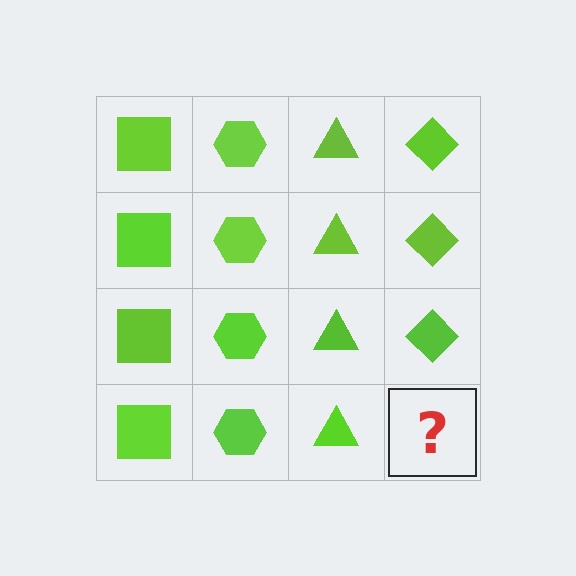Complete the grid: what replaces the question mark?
The question mark should be replaced with a lime diamond.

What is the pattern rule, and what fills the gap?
The rule is that each column has a consistent shape. The gap should be filled with a lime diamond.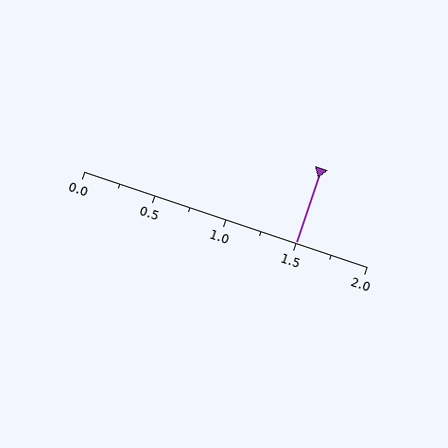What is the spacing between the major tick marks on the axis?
The major ticks are spaced 0.5 apart.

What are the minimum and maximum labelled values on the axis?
The axis runs from 0.0 to 2.0.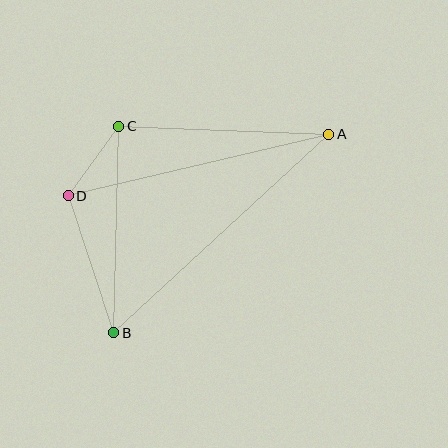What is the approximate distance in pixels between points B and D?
The distance between B and D is approximately 145 pixels.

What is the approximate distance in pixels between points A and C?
The distance between A and C is approximately 210 pixels.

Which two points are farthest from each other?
Points A and B are farthest from each other.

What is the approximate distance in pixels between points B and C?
The distance between B and C is approximately 207 pixels.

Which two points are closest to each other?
Points C and D are closest to each other.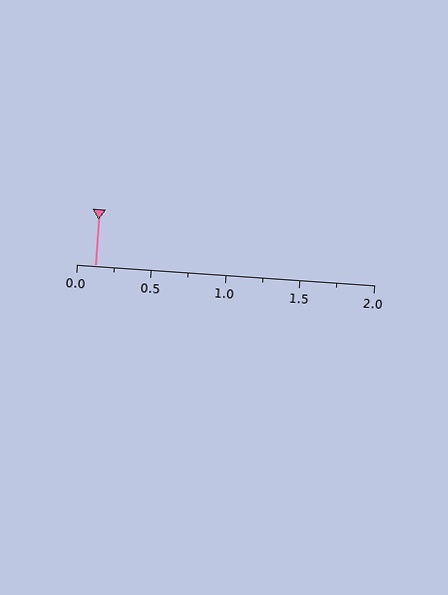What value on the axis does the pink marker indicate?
The marker indicates approximately 0.12.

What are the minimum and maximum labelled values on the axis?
The axis runs from 0.0 to 2.0.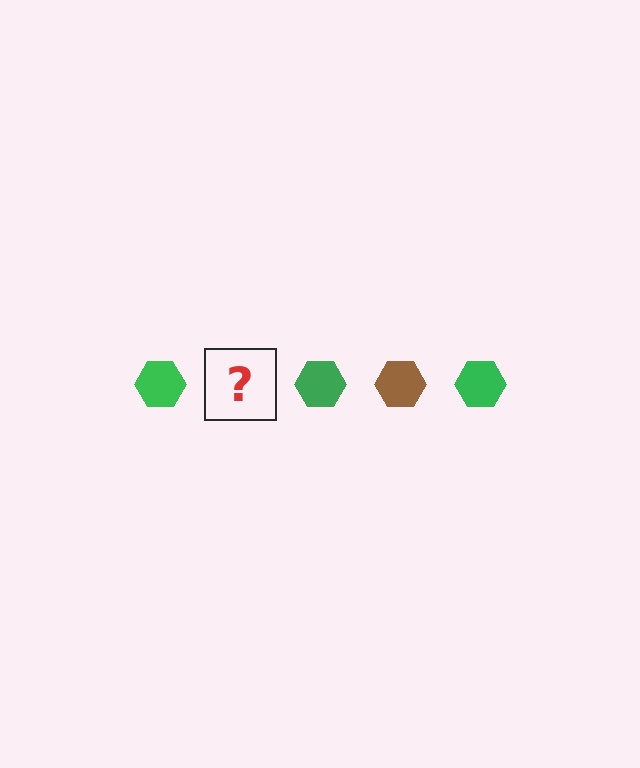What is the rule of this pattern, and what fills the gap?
The rule is that the pattern cycles through green, brown hexagons. The gap should be filled with a brown hexagon.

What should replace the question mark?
The question mark should be replaced with a brown hexagon.